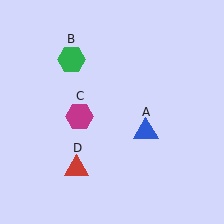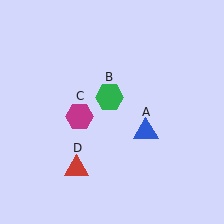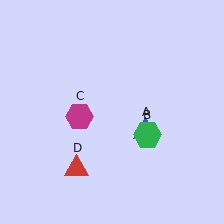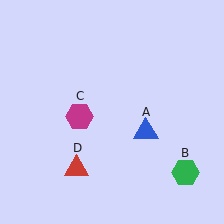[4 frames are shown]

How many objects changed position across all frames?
1 object changed position: green hexagon (object B).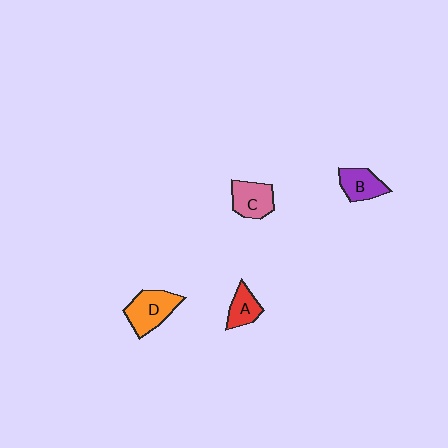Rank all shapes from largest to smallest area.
From largest to smallest: D (orange), C (pink), B (purple), A (red).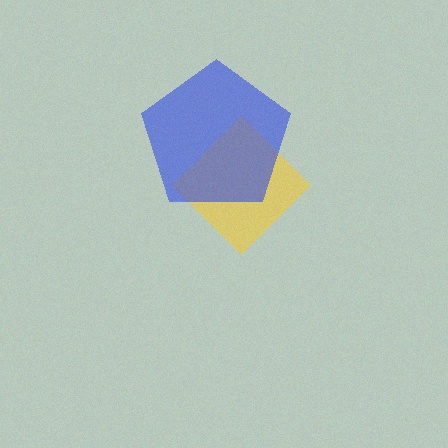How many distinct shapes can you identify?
There are 2 distinct shapes: a yellow diamond, a blue pentagon.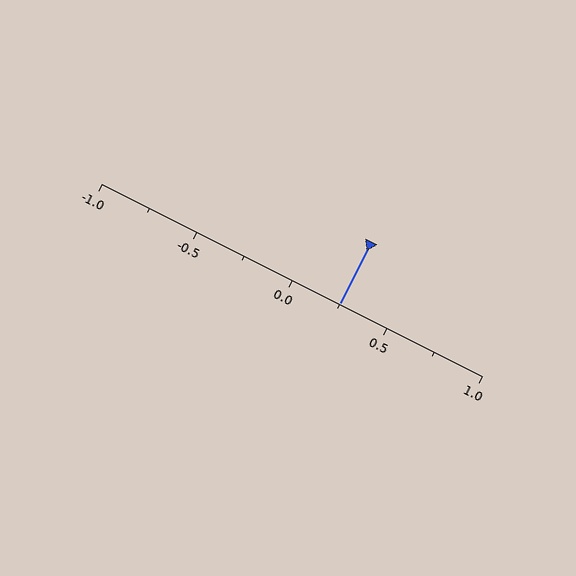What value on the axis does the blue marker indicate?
The marker indicates approximately 0.25.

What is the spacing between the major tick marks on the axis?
The major ticks are spaced 0.5 apart.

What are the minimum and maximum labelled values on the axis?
The axis runs from -1.0 to 1.0.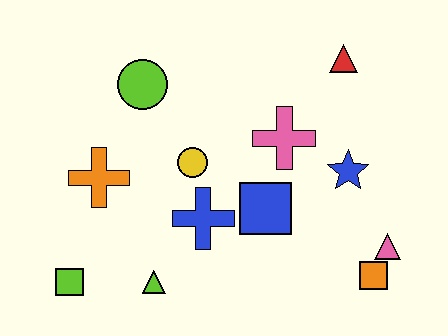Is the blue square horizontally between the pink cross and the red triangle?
No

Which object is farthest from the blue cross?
The red triangle is farthest from the blue cross.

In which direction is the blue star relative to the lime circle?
The blue star is to the right of the lime circle.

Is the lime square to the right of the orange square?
No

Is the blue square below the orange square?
No